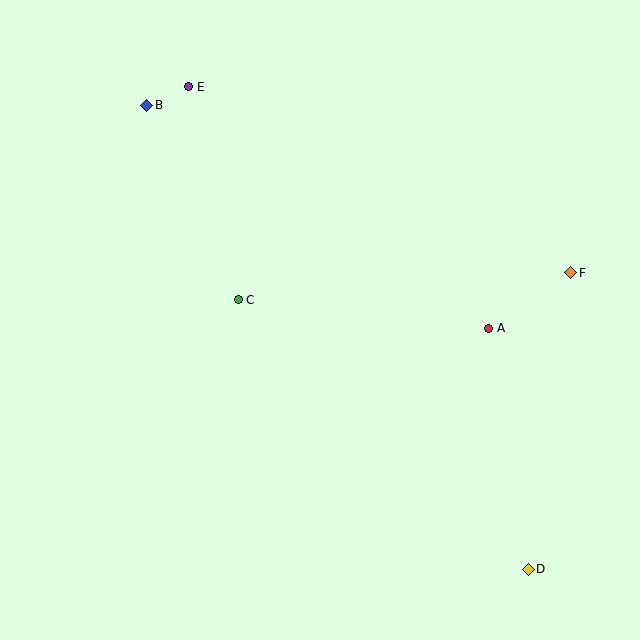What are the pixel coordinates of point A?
Point A is at (489, 328).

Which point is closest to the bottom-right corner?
Point D is closest to the bottom-right corner.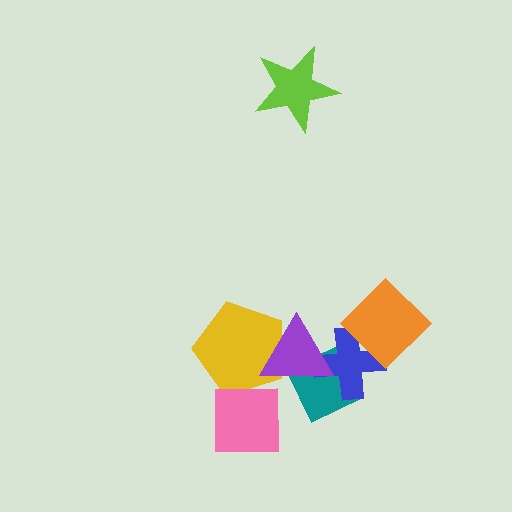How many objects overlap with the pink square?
1 object overlaps with the pink square.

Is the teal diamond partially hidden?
Yes, it is partially covered by another shape.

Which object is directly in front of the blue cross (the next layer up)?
The orange diamond is directly in front of the blue cross.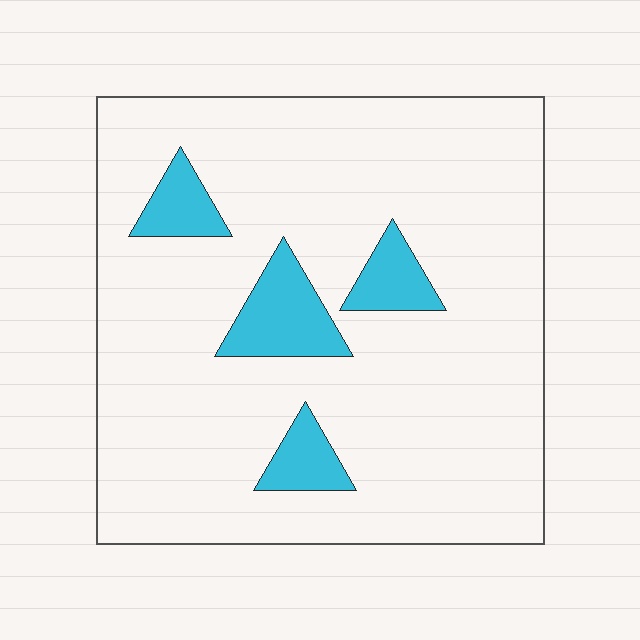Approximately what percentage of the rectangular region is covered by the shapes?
Approximately 10%.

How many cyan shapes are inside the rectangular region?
4.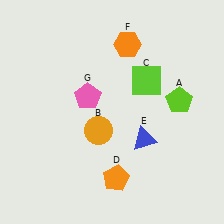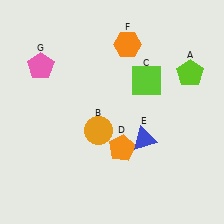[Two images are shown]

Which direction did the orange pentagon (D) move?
The orange pentagon (D) moved up.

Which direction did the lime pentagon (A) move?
The lime pentagon (A) moved up.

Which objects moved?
The objects that moved are: the lime pentagon (A), the orange pentagon (D), the pink pentagon (G).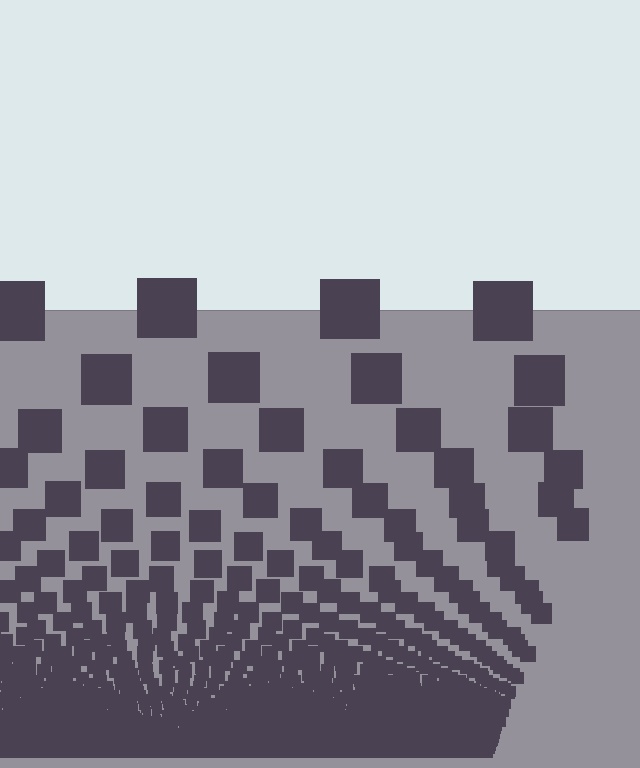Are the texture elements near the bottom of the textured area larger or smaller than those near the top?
Smaller. The gradient is inverted — elements near the bottom are smaller and denser.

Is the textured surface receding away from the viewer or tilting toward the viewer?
The surface appears to tilt toward the viewer. Texture elements get larger and sparser toward the top.